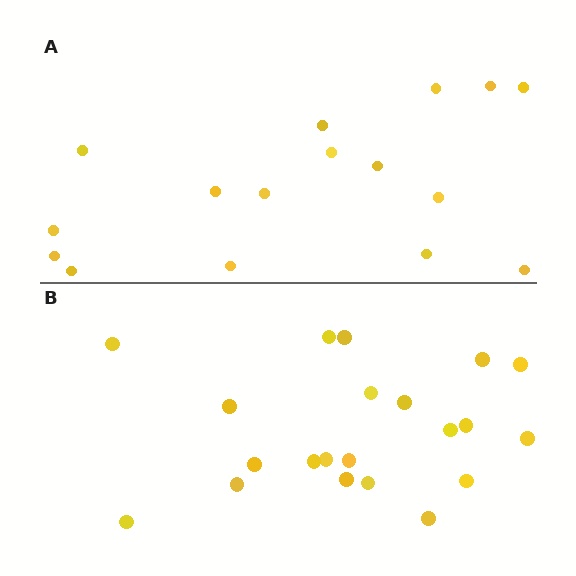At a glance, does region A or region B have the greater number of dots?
Region B (the bottom region) has more dots.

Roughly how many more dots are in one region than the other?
Region B has about 5 more dots than region A.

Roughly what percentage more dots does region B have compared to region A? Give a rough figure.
About 30% more.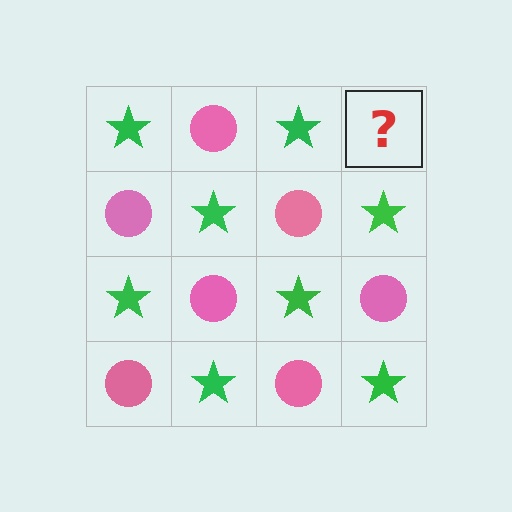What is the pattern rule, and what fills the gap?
The rule is that it alternates green star and pink circle in a checkerboard pattern. The gap should be filled with a pink circle.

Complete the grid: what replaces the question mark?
The question mark should be replaced with a pink circle.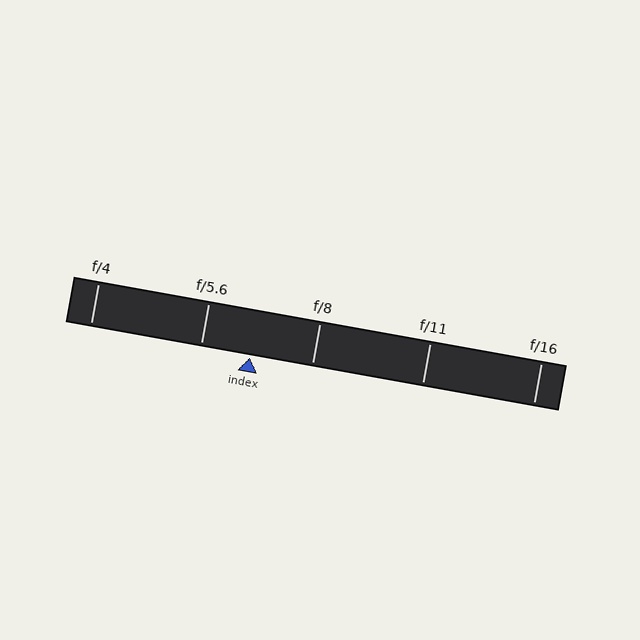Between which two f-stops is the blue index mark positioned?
The index mark is between f/5.6 and f/8.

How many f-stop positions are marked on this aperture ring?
There are 5 f-stop positions marked.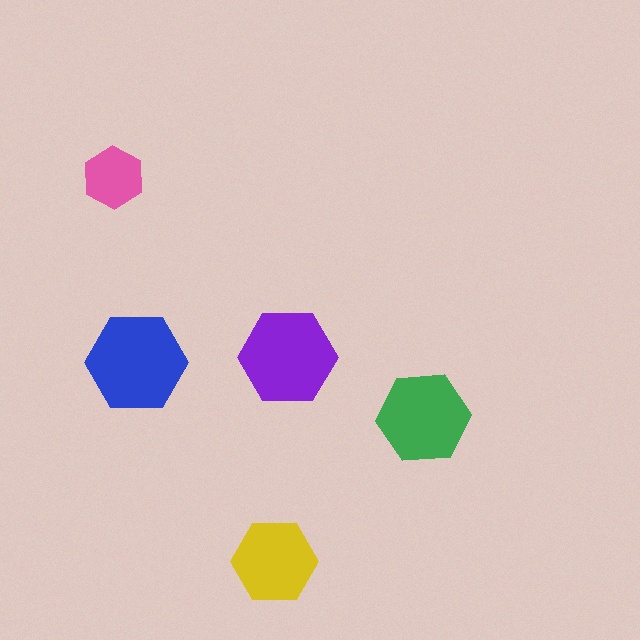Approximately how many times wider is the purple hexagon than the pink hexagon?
About 1.5 times wider.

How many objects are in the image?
There are 5 objects in the image.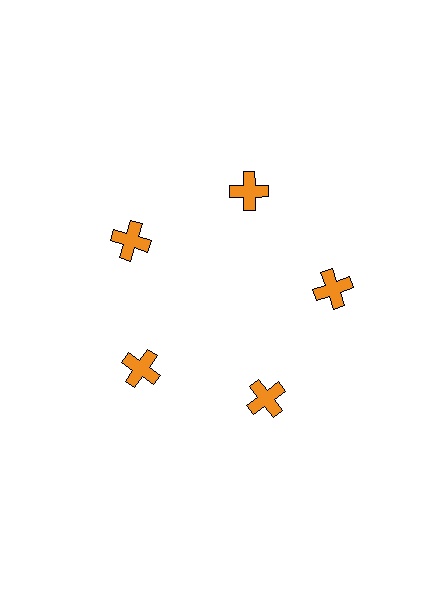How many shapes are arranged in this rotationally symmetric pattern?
There are 5 shapes, arranged in 5 groups of 1.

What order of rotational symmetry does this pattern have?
This pattern has 5-fold rotational symmetry.